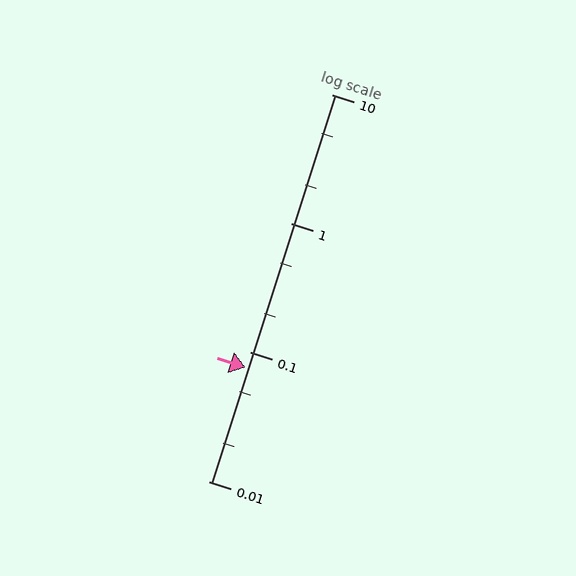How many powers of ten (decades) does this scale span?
The scale spans 3 decades, from 0.01 to 10.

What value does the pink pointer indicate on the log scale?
The pointer indicates approximately 0.076.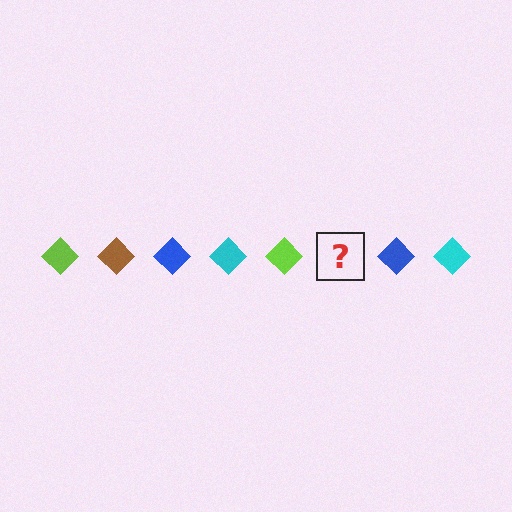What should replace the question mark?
The question mark should be replaced with a brown diamond.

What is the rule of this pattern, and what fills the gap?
The rule is that the pattern cycles through lime, brown, blue, cyan diamonds. The gap should be filled with a brown diamond.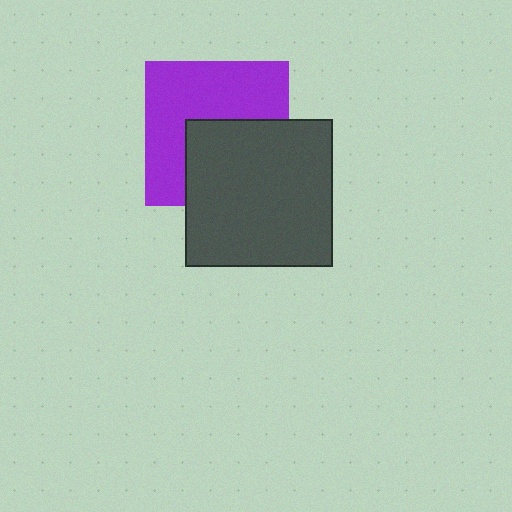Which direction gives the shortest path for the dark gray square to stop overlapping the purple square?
Moving down gives the shortest separation.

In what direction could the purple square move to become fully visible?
The purple square could move up. That would shift it out from behind the dark gray square entirely.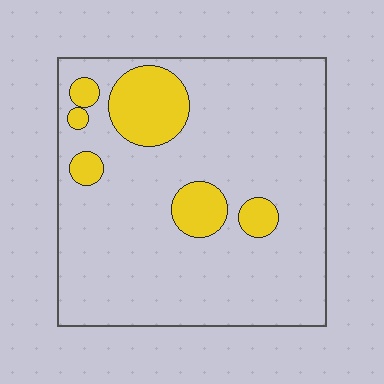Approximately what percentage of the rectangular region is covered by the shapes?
Approximately 15%.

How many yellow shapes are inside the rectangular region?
6.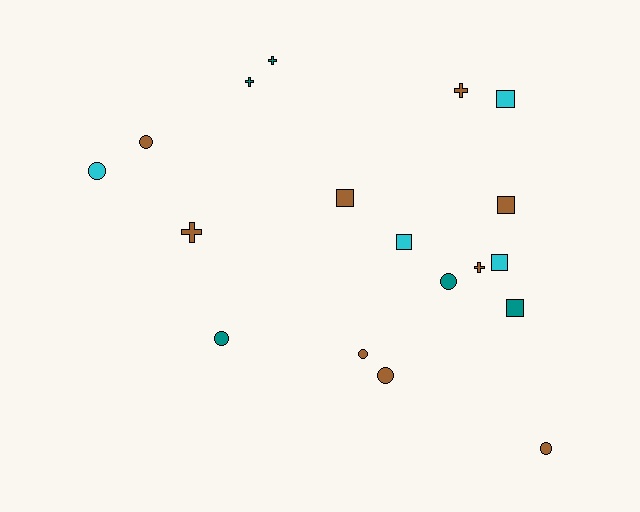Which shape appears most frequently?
Circle, with 7 objects.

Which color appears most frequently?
Brown, with 9 objects.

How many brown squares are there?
There are 2 brown squares.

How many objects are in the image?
There are 18 objects.